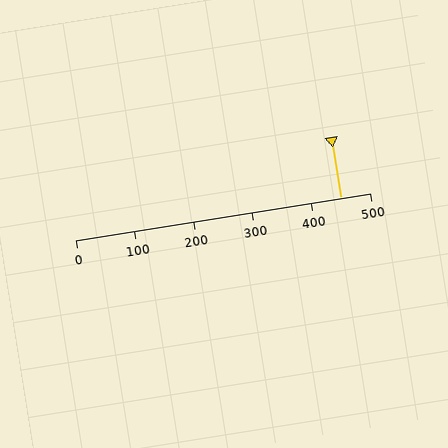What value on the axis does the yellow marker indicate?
The marker indicates approximately 450.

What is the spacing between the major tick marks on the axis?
The major ticks are spaced 100 apart.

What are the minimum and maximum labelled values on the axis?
The axis runs from 0 to 500.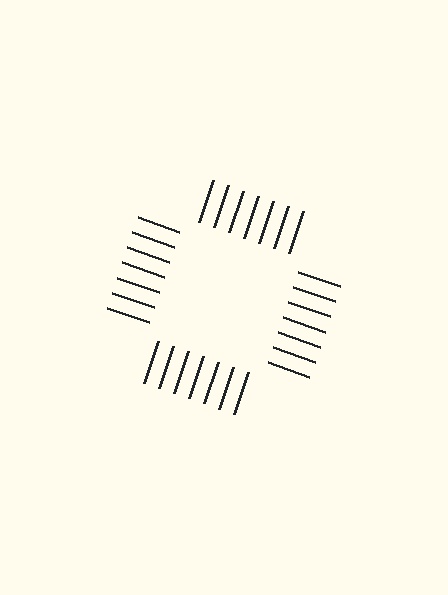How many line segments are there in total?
28 — 7 along each of the 4 edges.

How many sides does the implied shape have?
4 sides — the line-ends trace a square.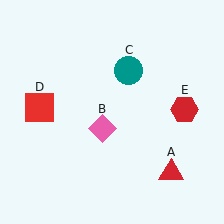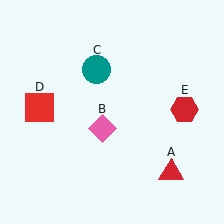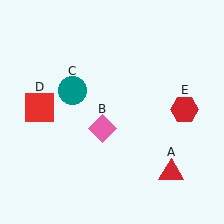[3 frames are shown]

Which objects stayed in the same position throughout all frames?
Red triangle (object A) and pink diamond (object B) and red square (object D) and red hexagon (object E) remained stationary.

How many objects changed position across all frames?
1 object changed position: teal circle (object C).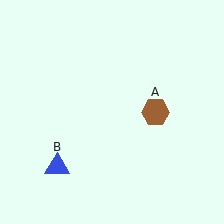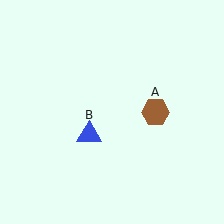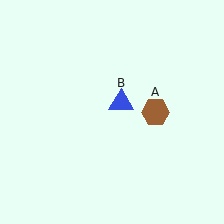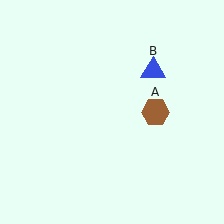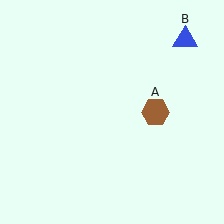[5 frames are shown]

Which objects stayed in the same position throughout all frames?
Brown hexagon (object A) remained stationary.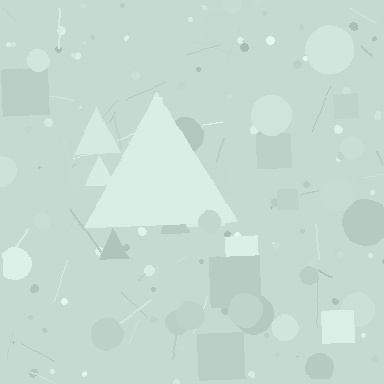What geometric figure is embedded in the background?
A triangle is embedded in the background.